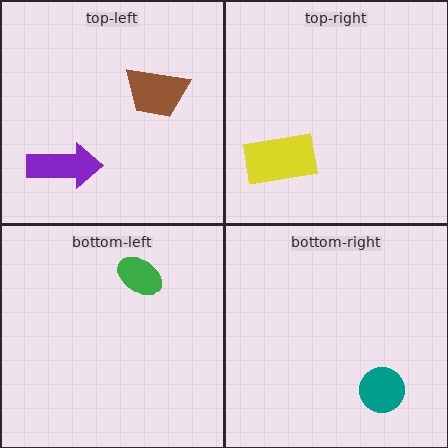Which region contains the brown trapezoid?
The top-left region.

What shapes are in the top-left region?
The purple arrow, the brown trapezoid.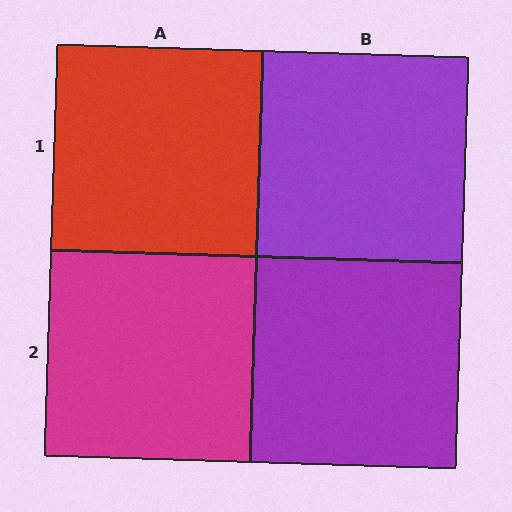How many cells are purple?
2 cells are purple.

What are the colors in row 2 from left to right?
Magenta, purple.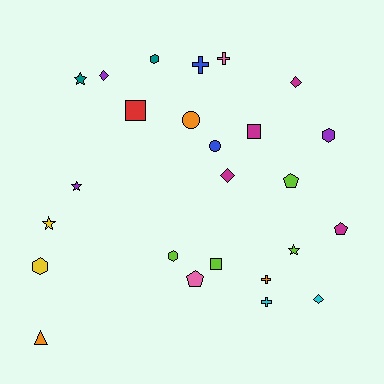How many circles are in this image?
There are 2 circles.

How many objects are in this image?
There are 25 objects.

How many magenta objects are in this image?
There are 4 magenta objects.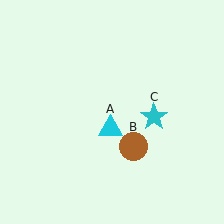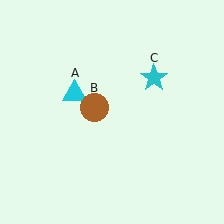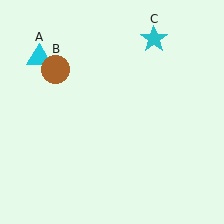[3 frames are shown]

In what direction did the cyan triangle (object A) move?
The cyan triangle (object A) moved up and to the left.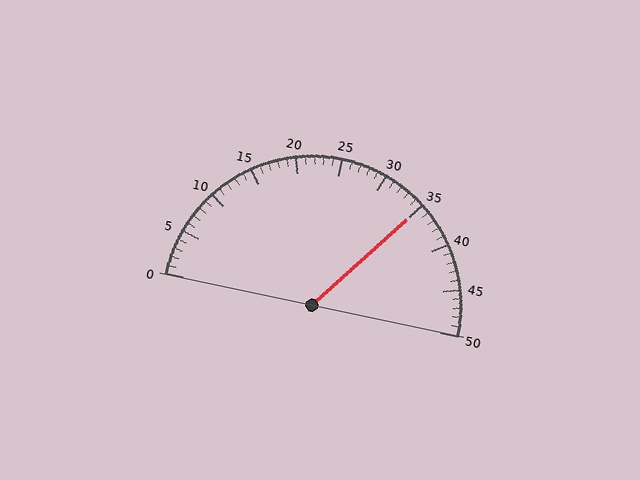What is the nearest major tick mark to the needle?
The nearest major tick mark is 35.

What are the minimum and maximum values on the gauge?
The gauge ranges from 0 to 50.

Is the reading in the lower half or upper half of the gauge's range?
The reading is in the upper half of the range (0 to 50).